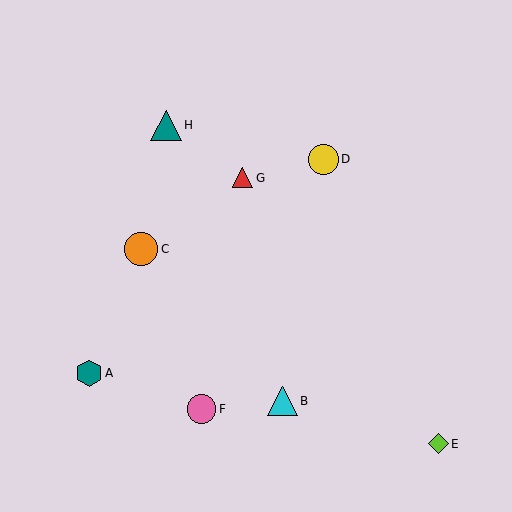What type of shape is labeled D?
Shape D is a yellow circle.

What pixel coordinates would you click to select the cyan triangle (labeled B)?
Click at (283, 401) to select the cyan triangle B.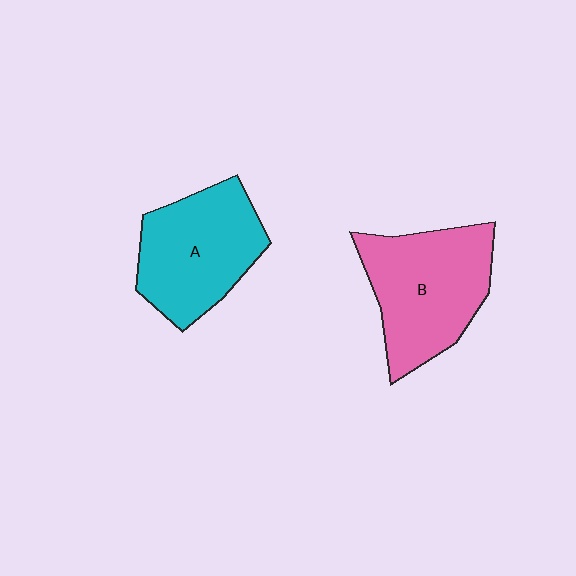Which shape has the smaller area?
Shape A (cyan).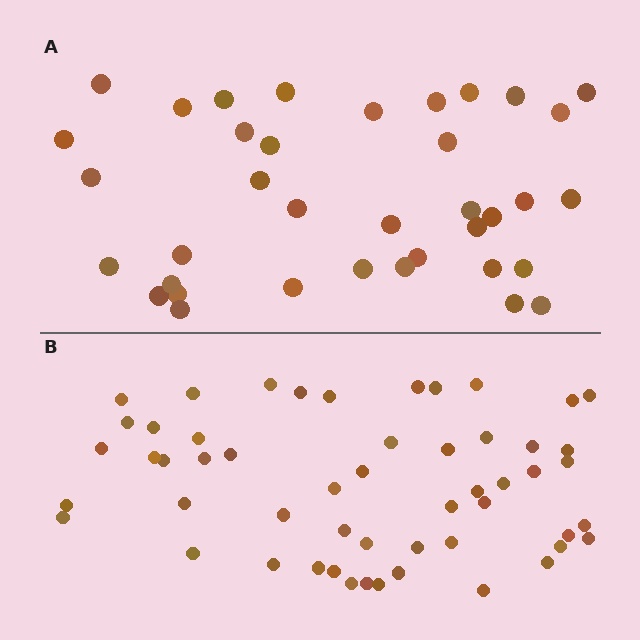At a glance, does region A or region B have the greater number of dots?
Region B (the bottom region) has more dots.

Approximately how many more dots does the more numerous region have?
Region B has approximately 15 more dots than region A.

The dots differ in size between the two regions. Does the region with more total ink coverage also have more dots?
No. Region A has more total ink coverage because its dots are larger, but region B actually contains more individual dots. Total area can be misleading — the number of items is what matters here.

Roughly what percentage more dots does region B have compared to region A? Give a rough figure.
About 45% more.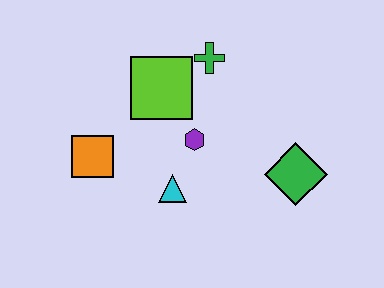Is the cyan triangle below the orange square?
Yes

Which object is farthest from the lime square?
The green diamond is farthest from the lime square.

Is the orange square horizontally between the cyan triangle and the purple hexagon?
No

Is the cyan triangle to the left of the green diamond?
Yes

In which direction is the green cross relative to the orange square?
The green cross is to the right of the orange square.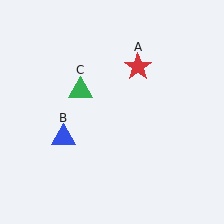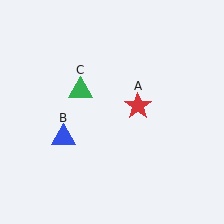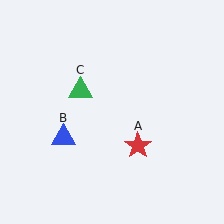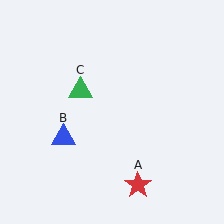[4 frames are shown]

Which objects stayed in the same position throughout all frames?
Blue triangle (object B) and green triangle (object C) remained stationary.